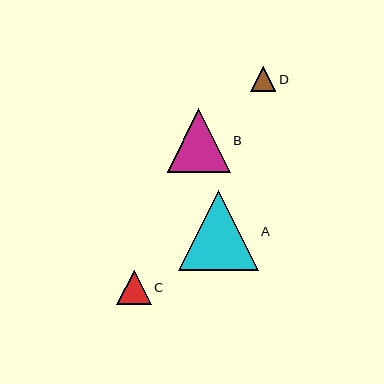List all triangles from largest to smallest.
From largest to smallest: A, B, C, D.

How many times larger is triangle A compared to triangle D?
Triangle A is approximately 3.2 times the size of triangle D.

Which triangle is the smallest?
Triangle D is the smallest with a size of approximately 25 pixels.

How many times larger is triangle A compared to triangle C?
Triangle A is approximately 2.3 times the size of triangle C.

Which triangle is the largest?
Triangle A is the largest with a size of approximately 79 pixels.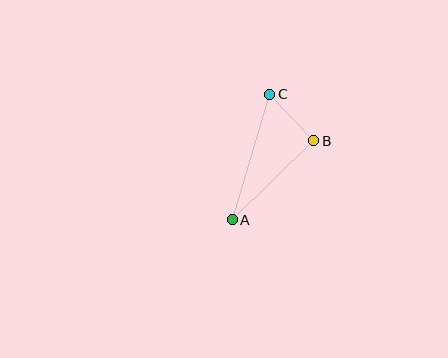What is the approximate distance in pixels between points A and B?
The distance between A and B is approximately 113 pixels.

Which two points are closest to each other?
Points B and C are closest to each other.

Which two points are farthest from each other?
Points A and C are farthest from each other.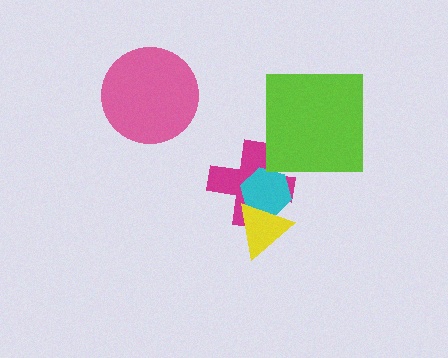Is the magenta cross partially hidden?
Yes, it is partially covered by another shape.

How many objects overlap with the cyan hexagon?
2 objects overlap with the cyan hexagon.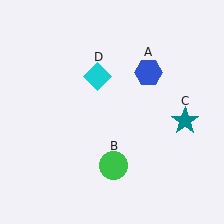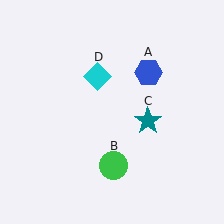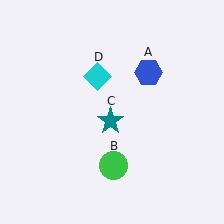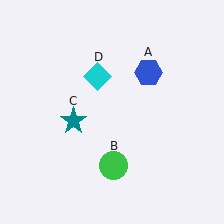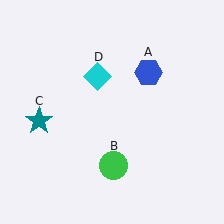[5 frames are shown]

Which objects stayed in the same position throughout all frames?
Blue hexagon (object A) and green circle (object B) and cyan diamond (object D) remained stationary.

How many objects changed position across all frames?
1 object changed position: teal star (object C).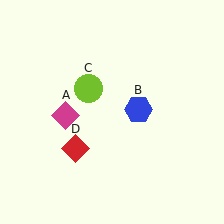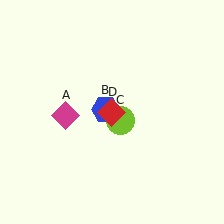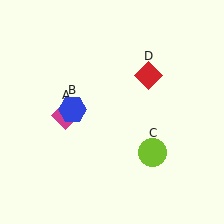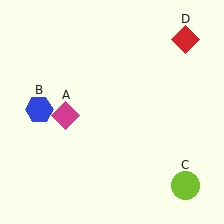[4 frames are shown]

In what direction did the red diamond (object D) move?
The red diamond (object D) moved up and to the right.